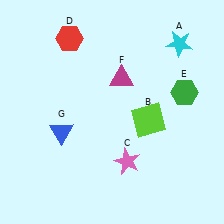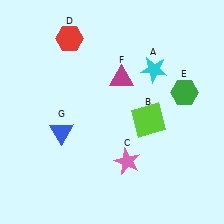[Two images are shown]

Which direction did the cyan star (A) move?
The cyan star (A) moved down.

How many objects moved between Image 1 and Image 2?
1 object moved between the two images.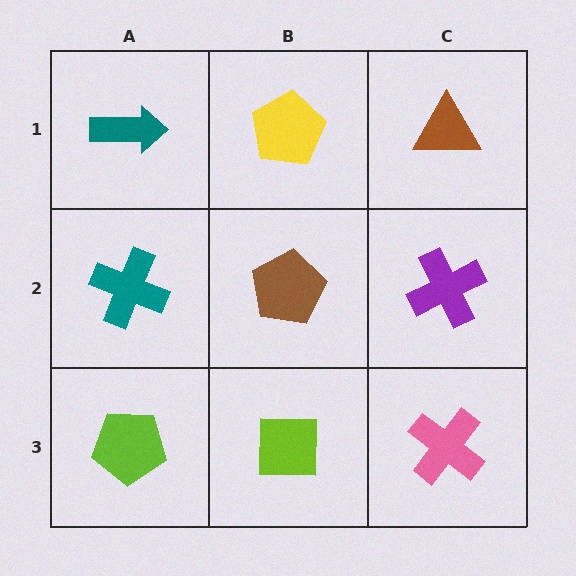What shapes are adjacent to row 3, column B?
A brown pentagon (row 2, column B), a lime pentagon (row 3, column A), a pink cross (row 3, column C).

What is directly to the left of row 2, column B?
A teal cross.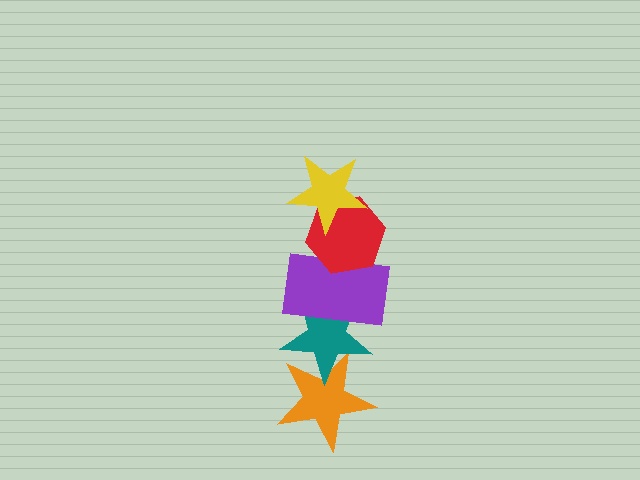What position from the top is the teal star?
The teal star is 4th from the top.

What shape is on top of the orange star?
The teal star is on top of the orange star.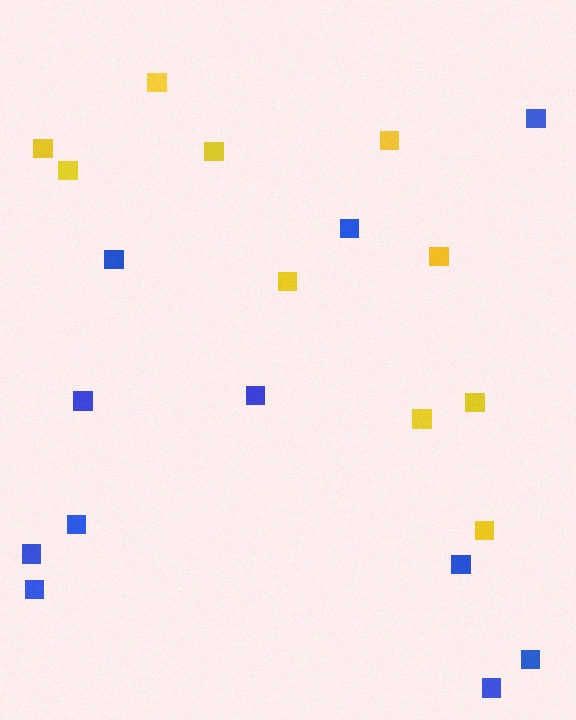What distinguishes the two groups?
There are 2 groups: one group of blue squares (11) and one group of yellow squares (10).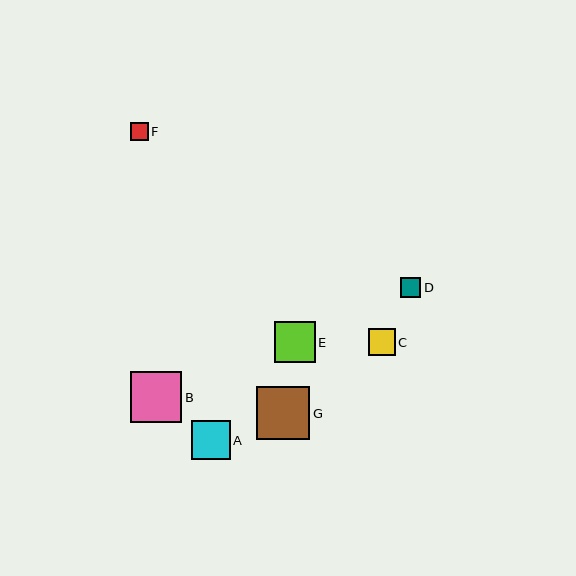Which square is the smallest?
Square F is the smallest with a size of approximately 17 pixels.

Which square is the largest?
Square G is the largest with a size of approximately 53 pixels.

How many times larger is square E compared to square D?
Square E is approximately 2.0 times the size of square D.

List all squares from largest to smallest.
From largest to smallest: G, B, E, A, C, D, F.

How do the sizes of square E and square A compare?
Square E and square A are approximately the same size.